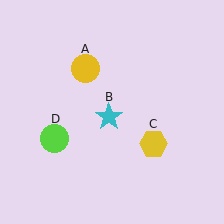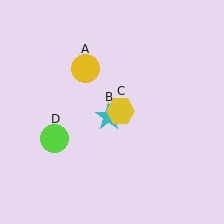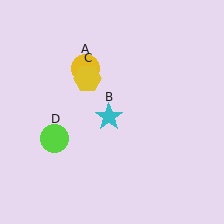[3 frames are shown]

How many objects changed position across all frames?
1 object changed position: yellow hexagon (object C).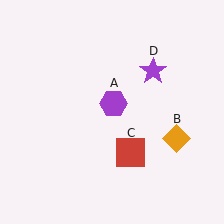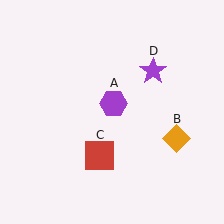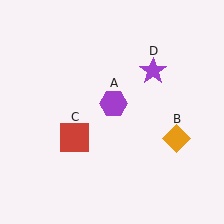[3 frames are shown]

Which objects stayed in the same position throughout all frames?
Purple hexagon (object A) and orange diamond (object B) and purple star (object D) remained stationary.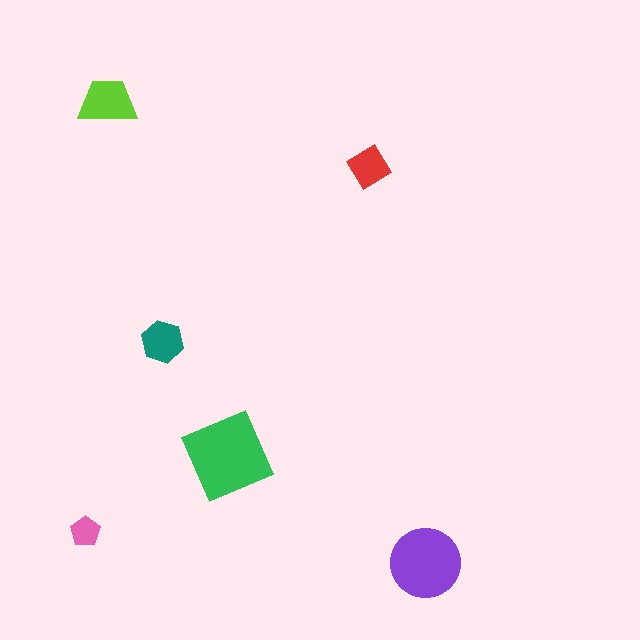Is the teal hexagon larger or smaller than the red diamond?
Larger.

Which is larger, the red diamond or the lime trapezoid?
The lime trapezoid.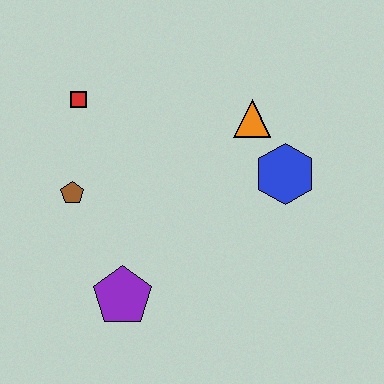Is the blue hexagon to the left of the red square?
No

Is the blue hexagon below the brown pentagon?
No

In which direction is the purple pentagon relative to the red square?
The purple pentagon is below the red square.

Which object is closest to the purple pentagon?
The brown pentagon is closest to the purple pentagon.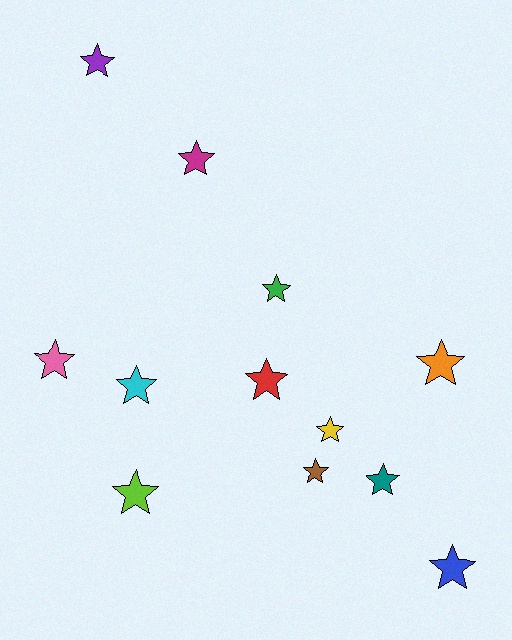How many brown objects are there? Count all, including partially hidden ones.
There is 1 brown object.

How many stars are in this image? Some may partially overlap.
There are 12 stars.